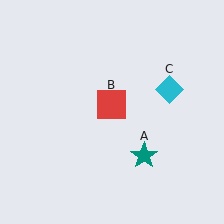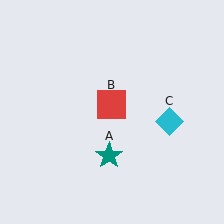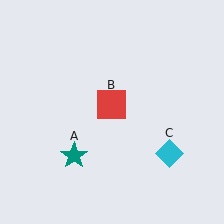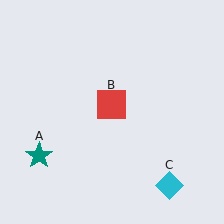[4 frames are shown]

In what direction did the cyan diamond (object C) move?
The cyan diamond (object C) moved down.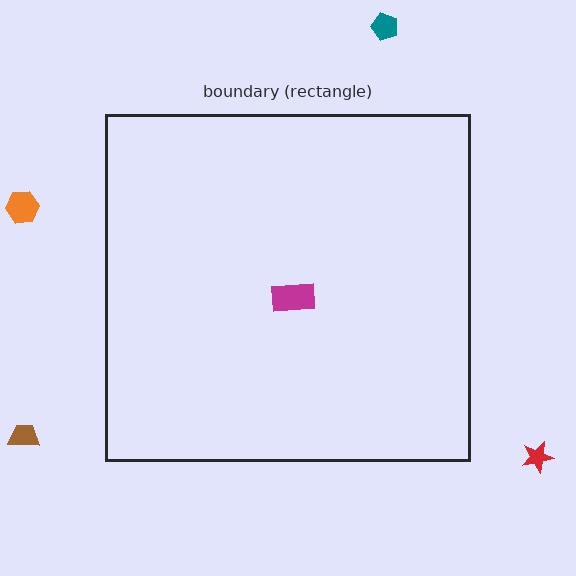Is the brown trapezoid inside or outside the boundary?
Outside.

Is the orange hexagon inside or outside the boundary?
Outside.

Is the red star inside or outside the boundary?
Outside.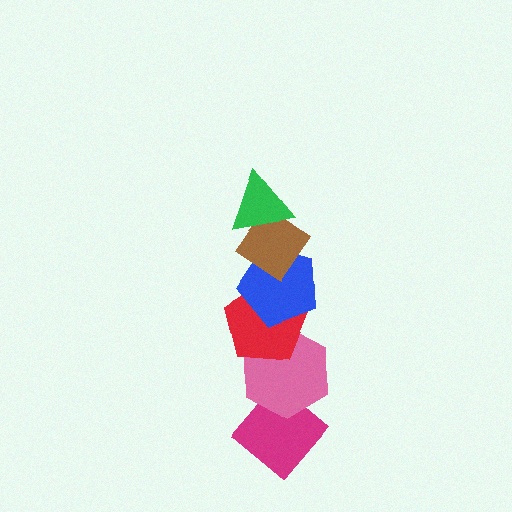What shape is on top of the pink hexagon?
The red pentagon is on top of the pink hexagon.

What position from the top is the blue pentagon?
The blue pentagon is 3rd from the top.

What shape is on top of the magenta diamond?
The pink hexagon is on top of the magenta diamond.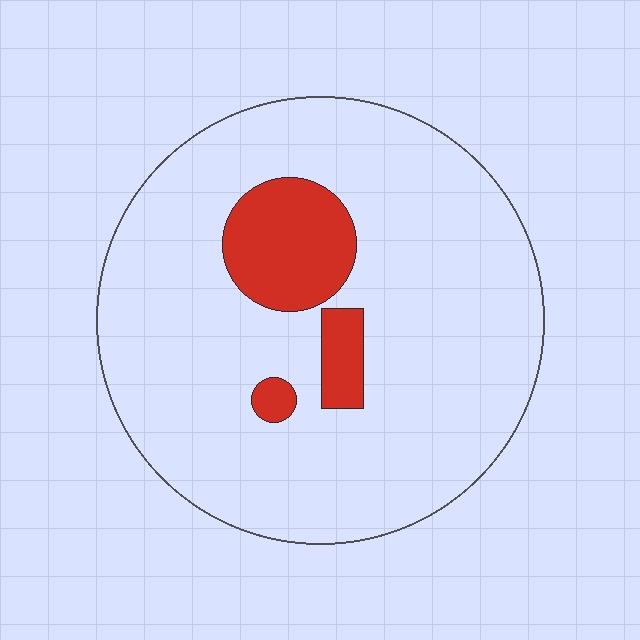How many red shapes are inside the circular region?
3.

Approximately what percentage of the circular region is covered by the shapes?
Approximately 15%.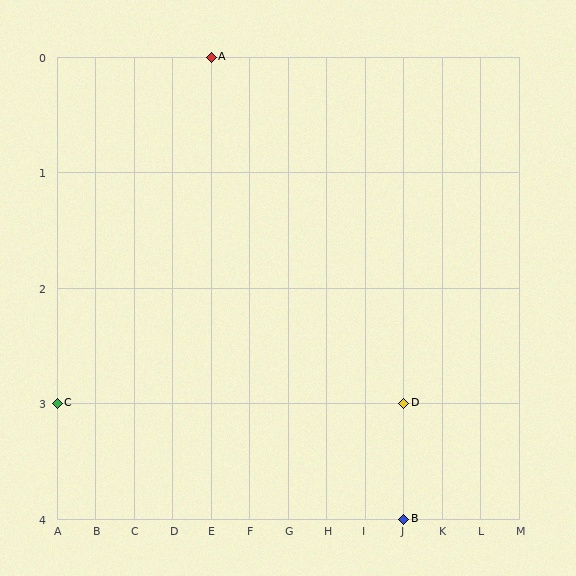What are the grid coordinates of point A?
Point A is at grid coordinates (E, 0).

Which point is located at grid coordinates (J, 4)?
Point B is at (J, 4).